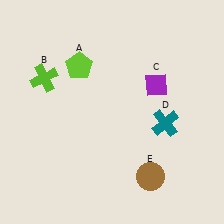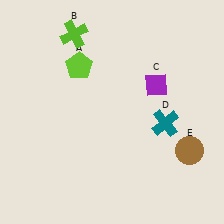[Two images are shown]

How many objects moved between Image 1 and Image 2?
2 objects moved between the two images.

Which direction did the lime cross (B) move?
The lime cross (B) moved up.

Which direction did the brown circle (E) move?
The brown circle (E) moved right.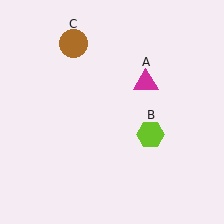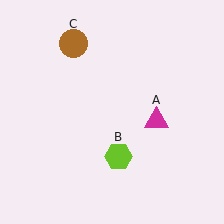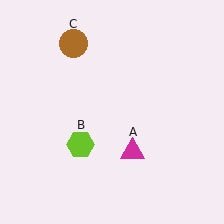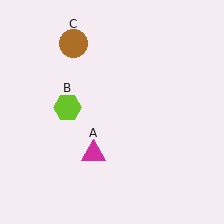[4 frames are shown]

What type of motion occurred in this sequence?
The magenta triangle (object A), lime hexagon (object B) rotated clockwise around the center of the scene.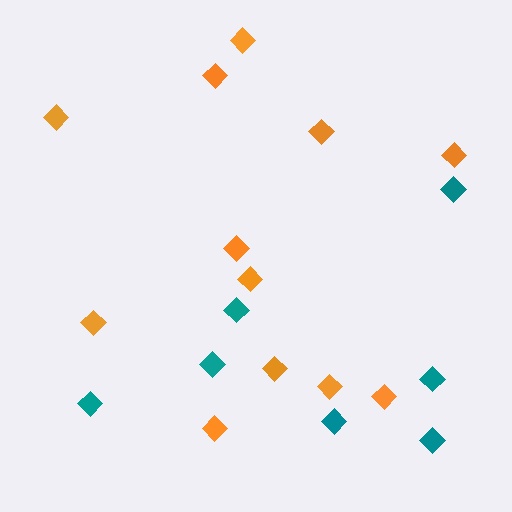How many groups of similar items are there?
There are 2 groups: one group of teal diamonds (7) and one group of orange diamonds (12).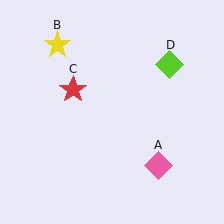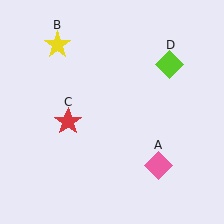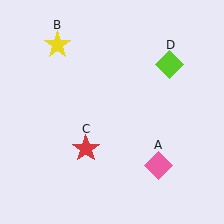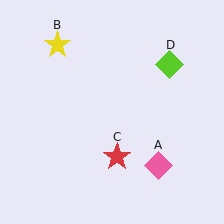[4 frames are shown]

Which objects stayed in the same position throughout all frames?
Pink diamond (object A) and yellow star (object B) and lime diamond (object D) remained stationary.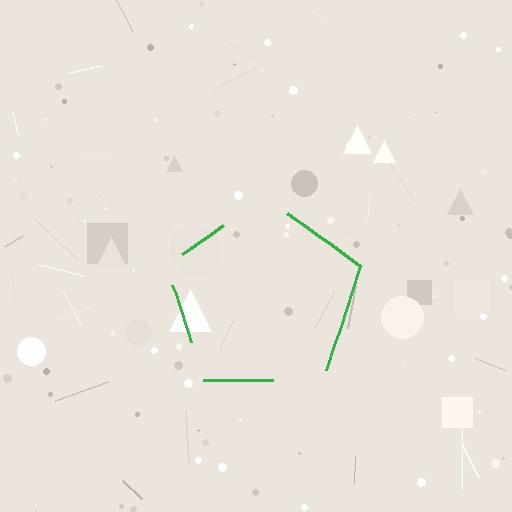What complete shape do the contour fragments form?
The contour fragments form a pentagon.